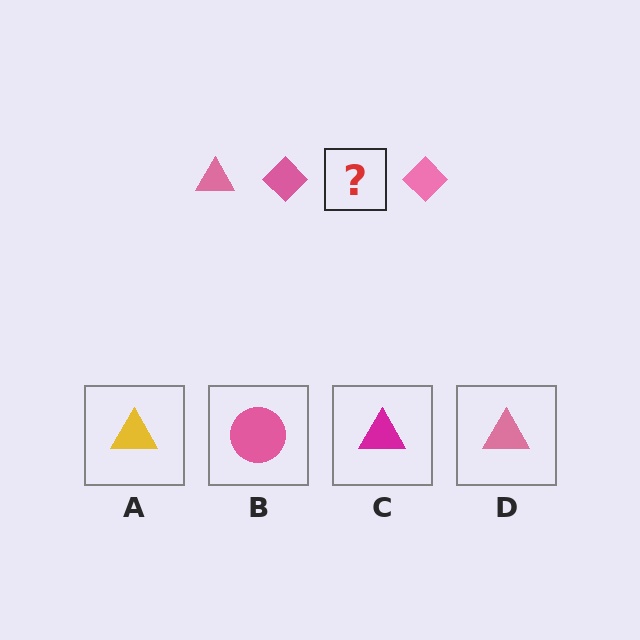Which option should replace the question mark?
Option D.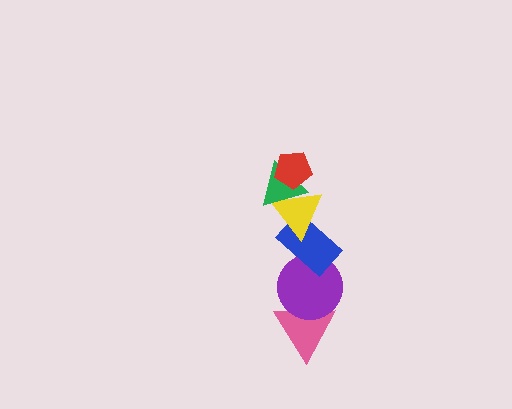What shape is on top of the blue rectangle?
The yellow triangle is on top of the blue rectangle.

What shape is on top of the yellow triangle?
The green triangle is on top of the yellow triangle.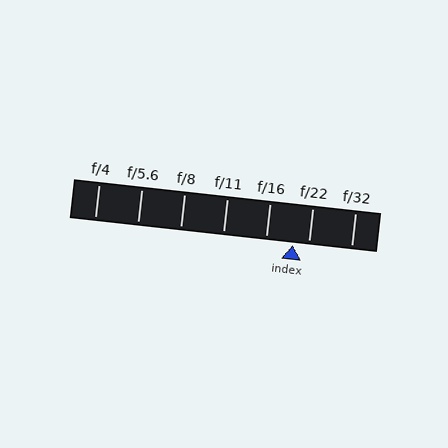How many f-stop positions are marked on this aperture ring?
There are 7 f-stop positions marked.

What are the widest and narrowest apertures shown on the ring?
The widest aperture shown is f/4 and the narrowest is f/32.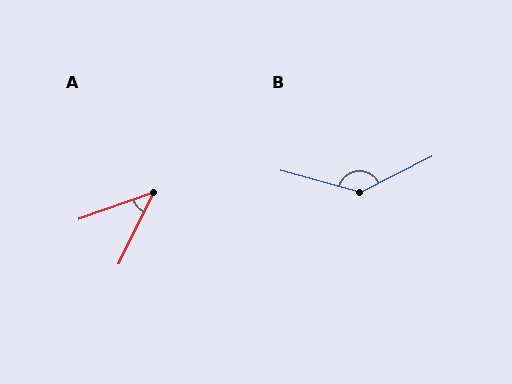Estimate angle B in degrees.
Approximately 138 degrees.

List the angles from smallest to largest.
A (44°), B (138°).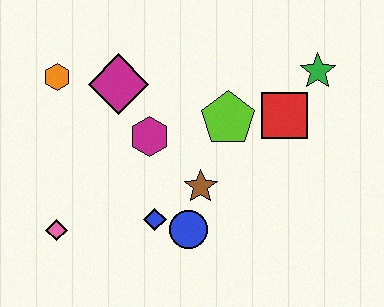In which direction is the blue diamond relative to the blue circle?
The blue diamond is to the left of the blue circle.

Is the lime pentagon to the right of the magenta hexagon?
Yes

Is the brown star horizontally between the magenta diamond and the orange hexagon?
No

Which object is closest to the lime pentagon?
The red square is closest to the lime pentagon.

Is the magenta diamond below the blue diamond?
No